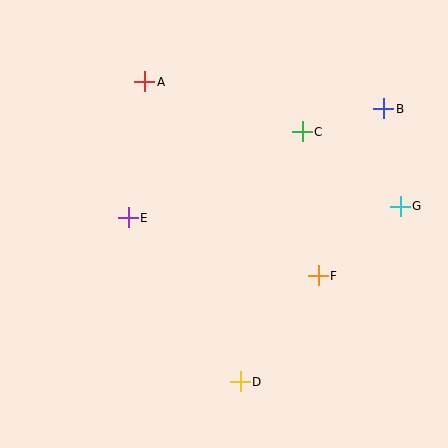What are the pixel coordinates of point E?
Point E is at (128, 218).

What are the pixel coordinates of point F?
Point F is at (318, 276).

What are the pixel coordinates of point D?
Point D is at (240, 382).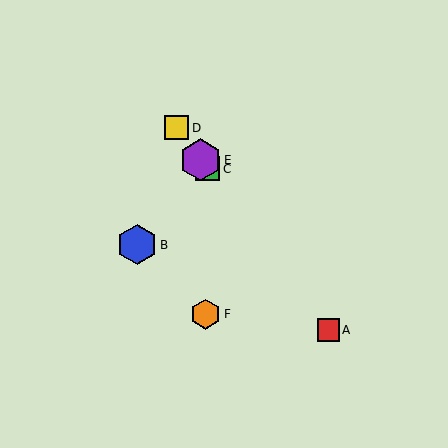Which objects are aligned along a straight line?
Objects A, C, D, E are aligned along a straight line.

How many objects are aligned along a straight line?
4 objects (A, C, D, E) are aligned along a straight line.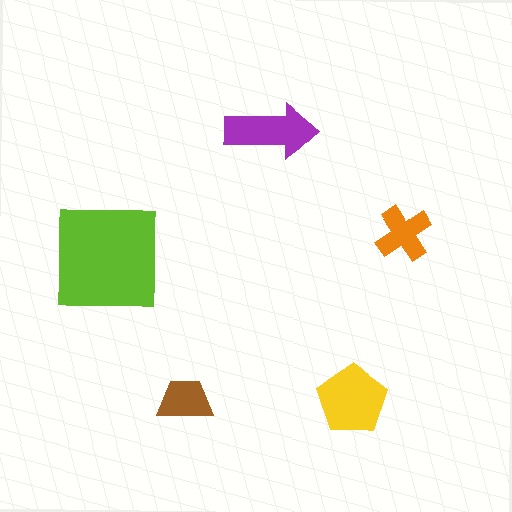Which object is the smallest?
The brown trapezoid.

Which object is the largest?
The lime square.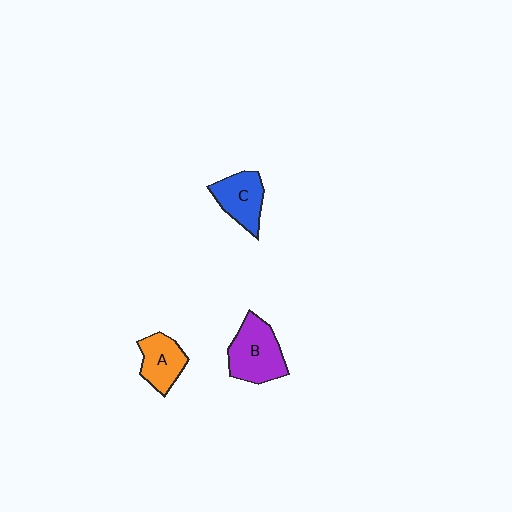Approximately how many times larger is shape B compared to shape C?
Approximately 1.3 times.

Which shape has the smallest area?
Shape A (orange).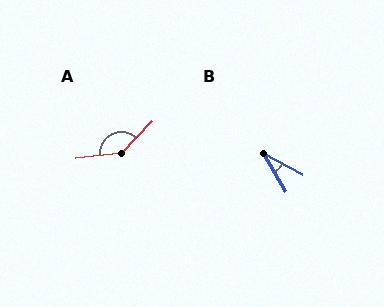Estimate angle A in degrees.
Approximately 139 degrees.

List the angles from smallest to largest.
B (32°), A (139°).